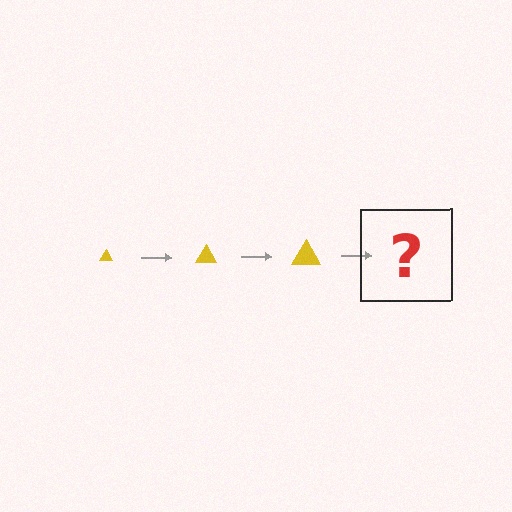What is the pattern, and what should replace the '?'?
The pattern is that the triangle gets progressively larger each step. The '?' should be a yellow triangle, larger than the previous one.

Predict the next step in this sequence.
The next step is a yellow triangle, larger than the previous one.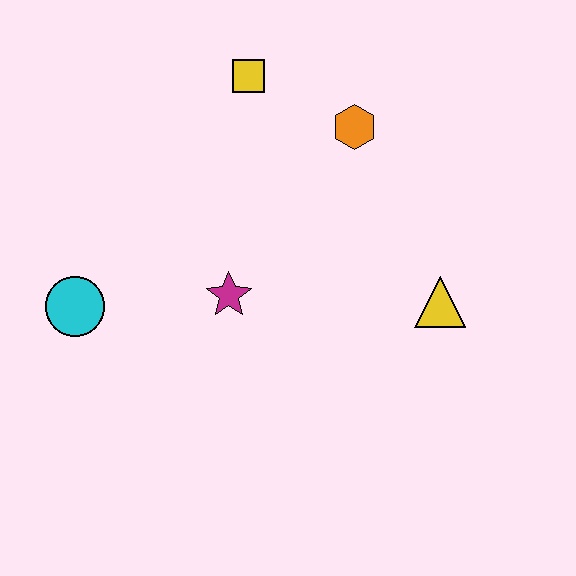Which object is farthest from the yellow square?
The yellow triangle is farthest from the yellow square.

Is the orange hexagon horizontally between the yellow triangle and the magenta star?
Yes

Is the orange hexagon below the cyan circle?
No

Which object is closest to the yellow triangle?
The orange hexagon is closest to the yellow triangle.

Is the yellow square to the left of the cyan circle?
No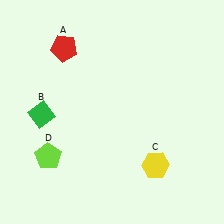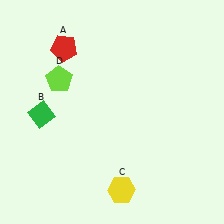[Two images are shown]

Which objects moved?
The objects that moved are: the yellow hexagon (C), the lime pentagon (D).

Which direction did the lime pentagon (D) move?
The lime pentagon (D) moved up.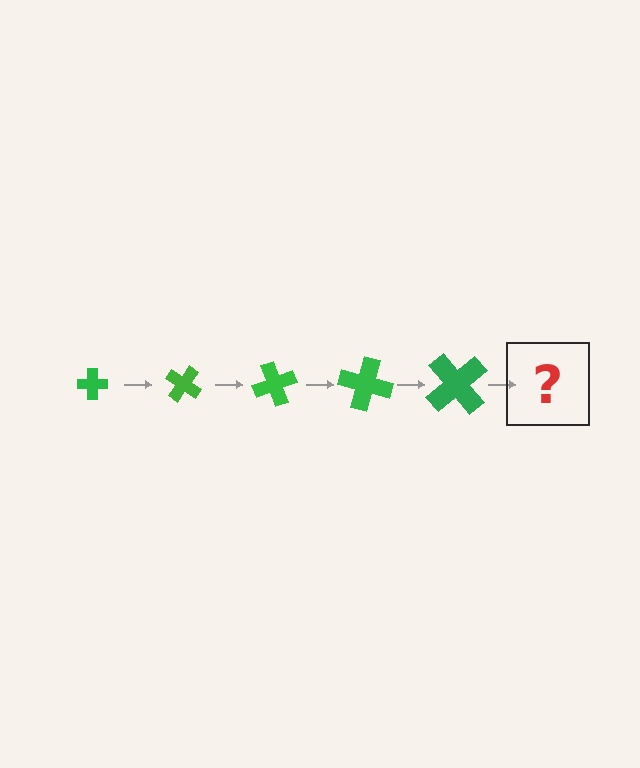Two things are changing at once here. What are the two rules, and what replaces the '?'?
The two rules are that the cross grows larger each step and it rotates 35 degrees each step. The '?' should be a cross, larger than the previous one and rotated 175 degrees from the start.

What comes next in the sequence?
The next element should be a cross, larger than the previous one and rotated 175 degrees from the start.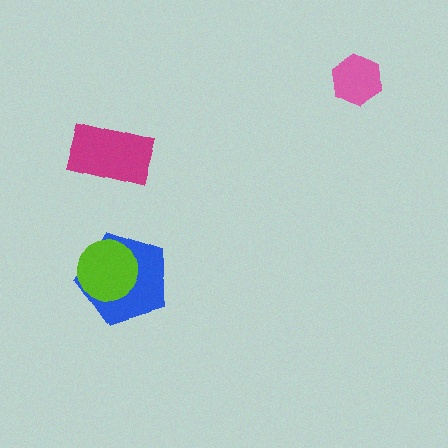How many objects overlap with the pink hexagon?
0 objects overlap with the pink hexagon.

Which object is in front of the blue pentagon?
The lime circle is in front of the blue pentagon.